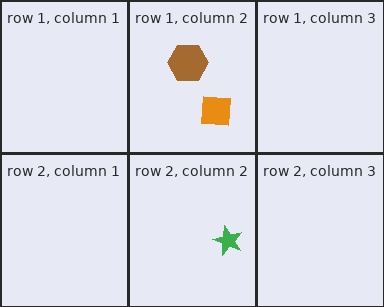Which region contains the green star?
The row 2, column 2 region.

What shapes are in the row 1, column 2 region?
The orange square, the brown hexagon.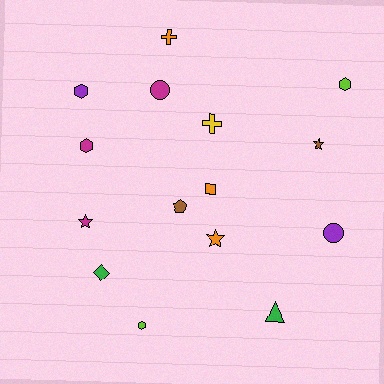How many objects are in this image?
There are 15 objects.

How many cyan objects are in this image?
There are no cyan objects.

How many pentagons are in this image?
There is 1 pentagon.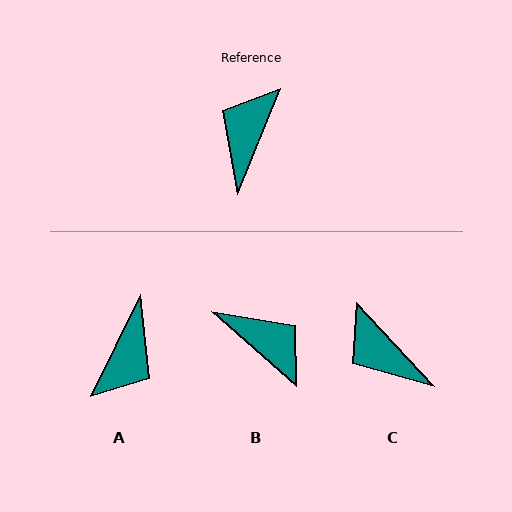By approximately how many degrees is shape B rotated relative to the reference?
Approximately 109 degrees clockwise.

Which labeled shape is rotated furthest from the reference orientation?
A, about 176 degrees away.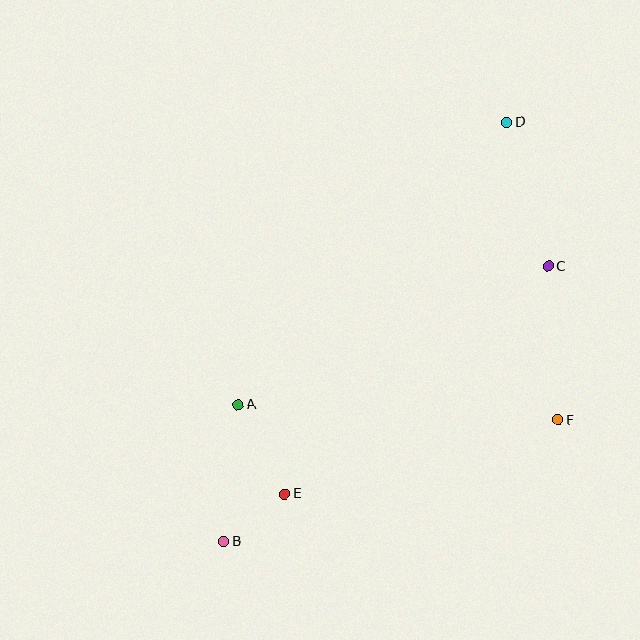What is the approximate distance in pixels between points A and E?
The distance between A and E is approximately 101 pixels.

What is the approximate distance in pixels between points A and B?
The distance between A and B is approximately 138 pixels.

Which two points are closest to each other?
Points B and E are closest to each other.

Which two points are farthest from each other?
Points B and D are farthest from each other.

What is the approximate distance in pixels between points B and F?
The distance between B and F is approximately 355 pixels.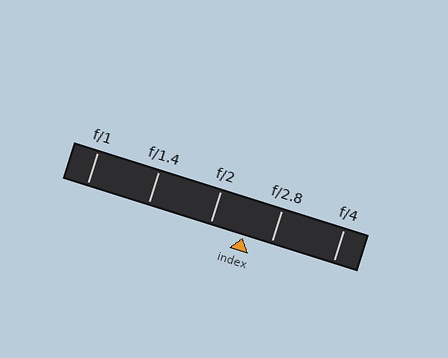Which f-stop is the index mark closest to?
The index mark is closest to f/2.8.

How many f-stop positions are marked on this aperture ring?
There are 5 f-stop positions marked.